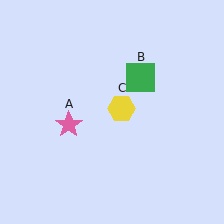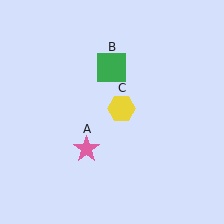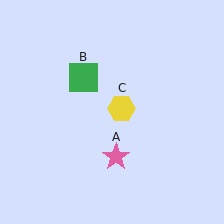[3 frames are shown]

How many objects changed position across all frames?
2 objects changed position: pink star (object A), green square (object B).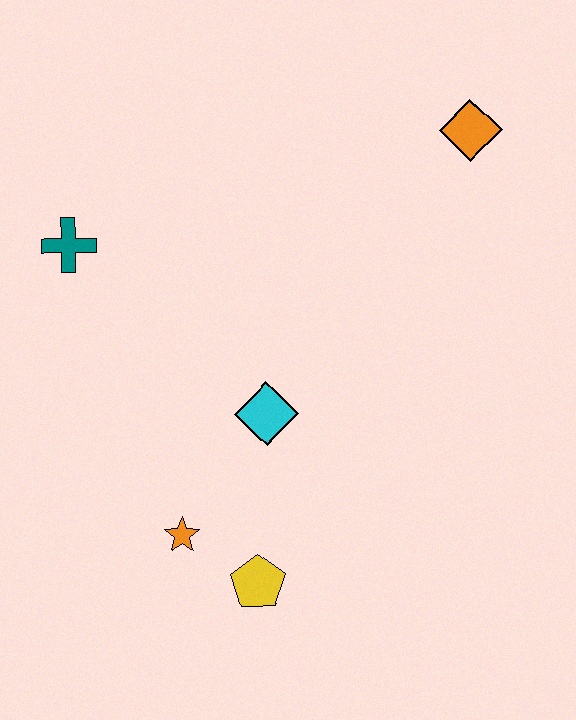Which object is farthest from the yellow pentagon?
The orange diamond is farthest from the yellow pentagon.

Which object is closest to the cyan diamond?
The orange star is closest to the cyan diamond.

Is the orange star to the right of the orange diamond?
No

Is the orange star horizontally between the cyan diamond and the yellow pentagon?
No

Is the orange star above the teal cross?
No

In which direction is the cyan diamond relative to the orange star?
The cyan diamond is above the orange star.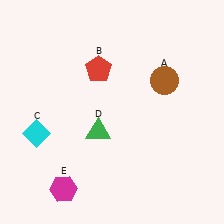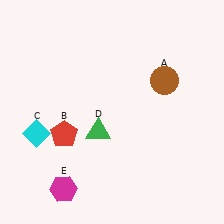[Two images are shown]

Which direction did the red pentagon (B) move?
The red pentagon (B) moved down.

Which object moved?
The red pentagon (B) moved down.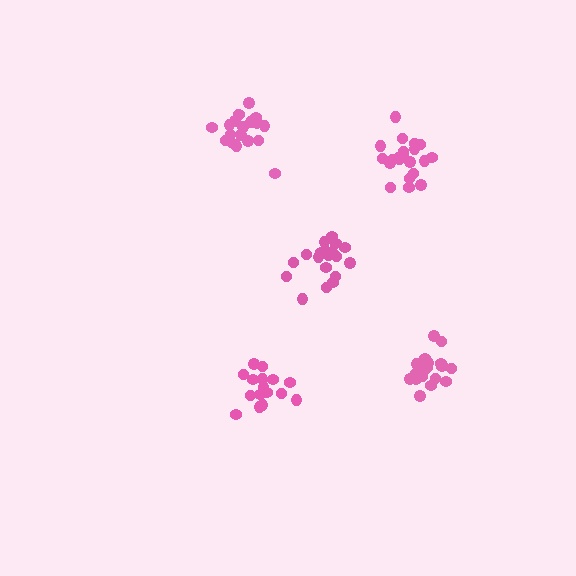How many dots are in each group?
Group 1: 19 dots, Group 2: 21 dots, Group 3: 16 dots, Group 4: 20 dots, Group 5: 19 dots (95 total).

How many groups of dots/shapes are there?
There are 5 groups.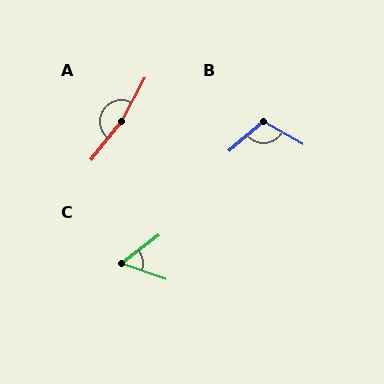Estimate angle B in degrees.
Approximately 110 degrees.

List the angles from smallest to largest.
C (58°), B (110°), A (170°).